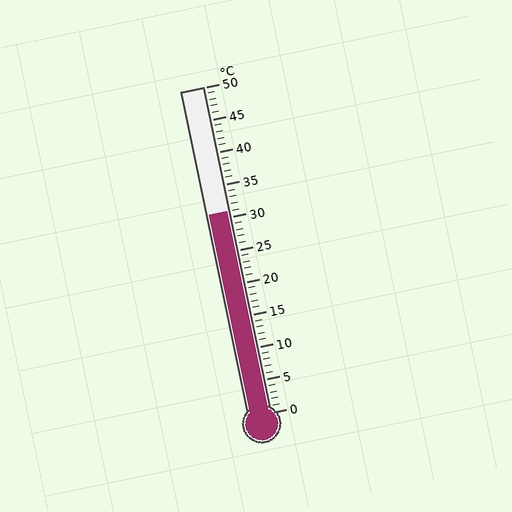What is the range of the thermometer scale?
The thermometer scale ranges from 0°C to 50°C.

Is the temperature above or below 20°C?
The temperature is above 20°C.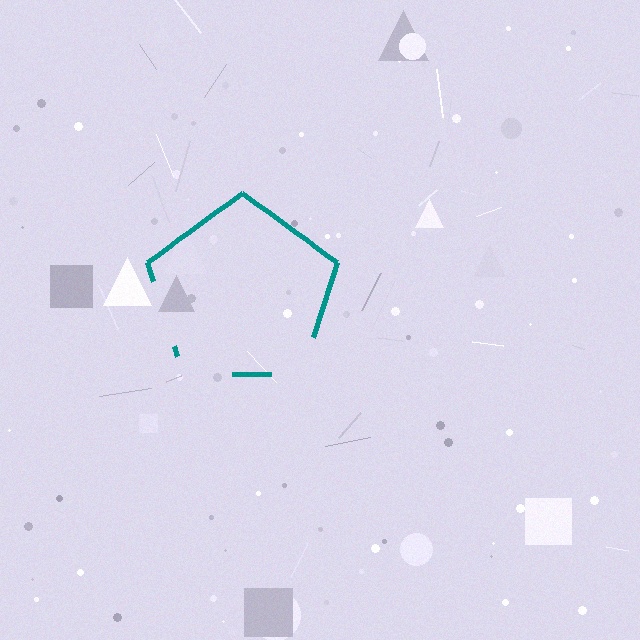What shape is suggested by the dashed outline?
The dashed outline suggests a pentagon.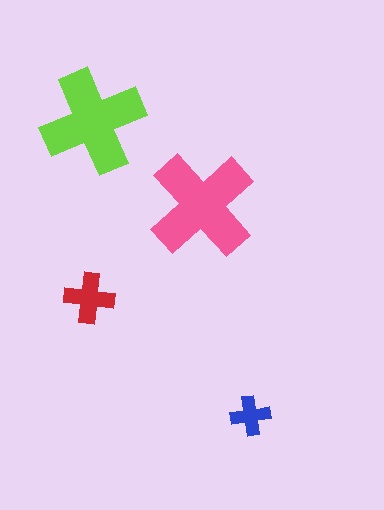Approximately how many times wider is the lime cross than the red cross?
About 2 times wider.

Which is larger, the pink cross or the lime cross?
The pink one.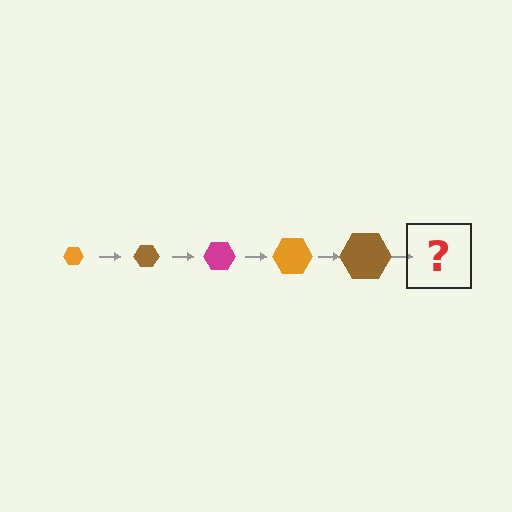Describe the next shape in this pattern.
It should be a magenta hexagon, larger than the previous one.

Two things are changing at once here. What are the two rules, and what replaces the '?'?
The two rules are that the hexagon grows larger each step and the color cycles through orange, brown, and magenta. The '?' should be a magenta hexagon, larger than the previous one.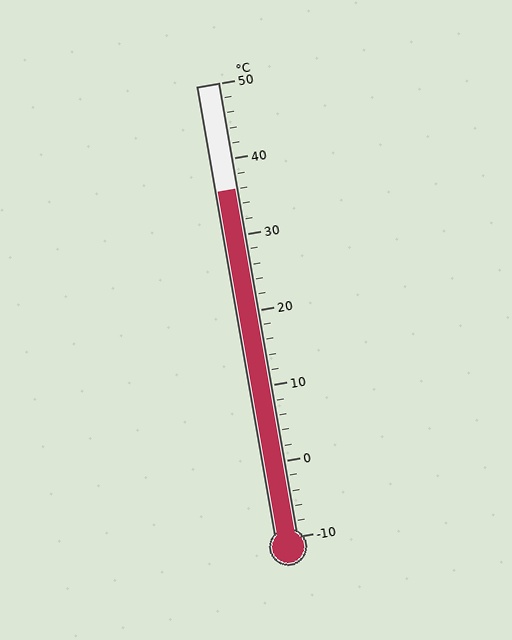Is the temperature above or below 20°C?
The temperature is above 20°C.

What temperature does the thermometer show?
The thermometer shows approximately 36°C.